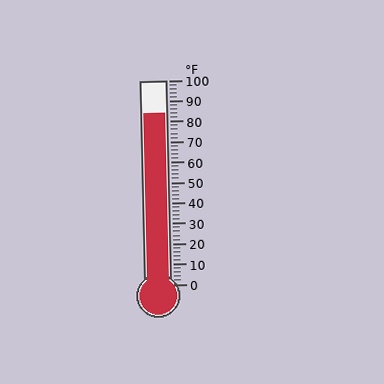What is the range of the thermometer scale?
The thermometer scale ranges from 0°F to 100°F.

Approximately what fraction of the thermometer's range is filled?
The thermometer is filled to approximately 85% of its range.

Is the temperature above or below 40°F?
The temperature is above 40°F.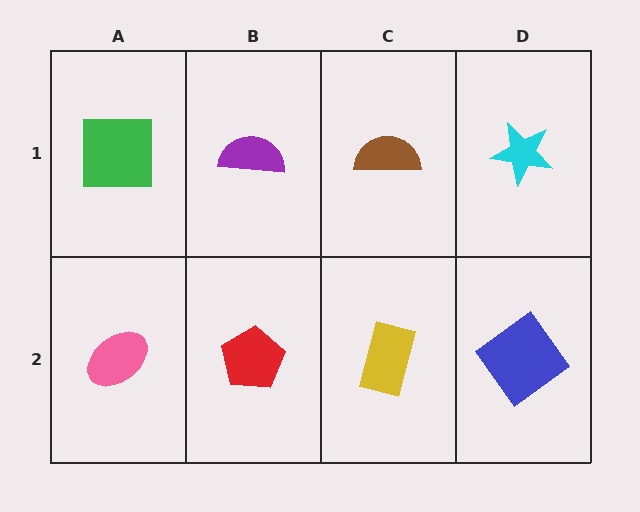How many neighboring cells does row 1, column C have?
3.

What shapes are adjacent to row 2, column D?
A cyan star (row 1, column D), a yellow rectangle (row 2, column C).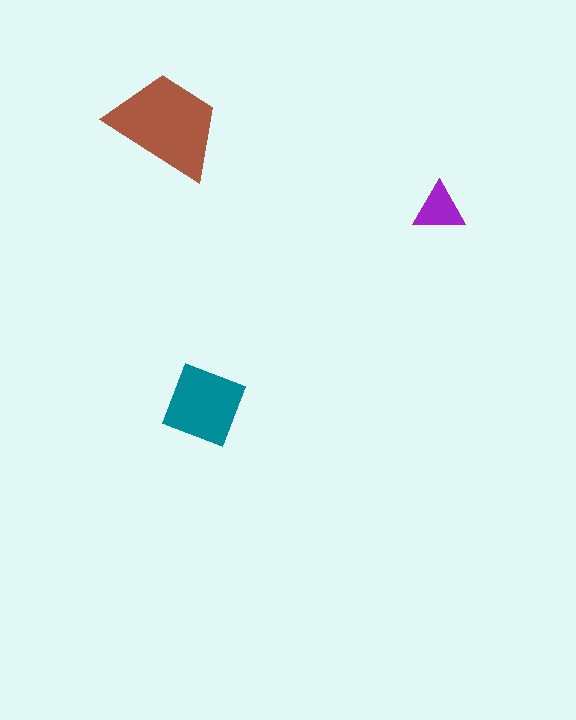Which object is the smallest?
The purple triangle.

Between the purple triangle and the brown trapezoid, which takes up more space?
The brown trapezoid.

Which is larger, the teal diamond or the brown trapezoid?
The brown trapezoid.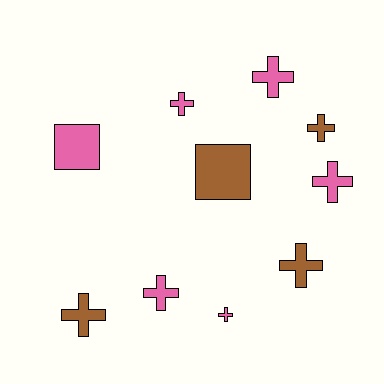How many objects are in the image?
There are 10 objects.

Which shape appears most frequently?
Cross, with 8 objects.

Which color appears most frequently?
Pink, with 6 objects.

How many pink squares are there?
There is 1 pink square.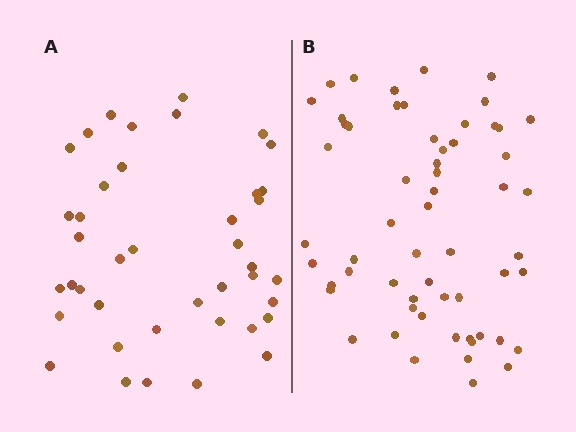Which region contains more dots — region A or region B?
Region B (the right region) has more dots.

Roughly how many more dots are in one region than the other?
Region B has approximately 20 more dots than region A.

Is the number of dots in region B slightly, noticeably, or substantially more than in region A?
Region B has noticeably more, but not dramatically so. The ratio is roughly 1.4 to 1.